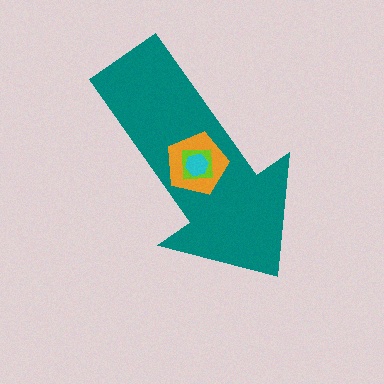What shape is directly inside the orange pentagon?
The lime square.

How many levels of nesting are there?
4.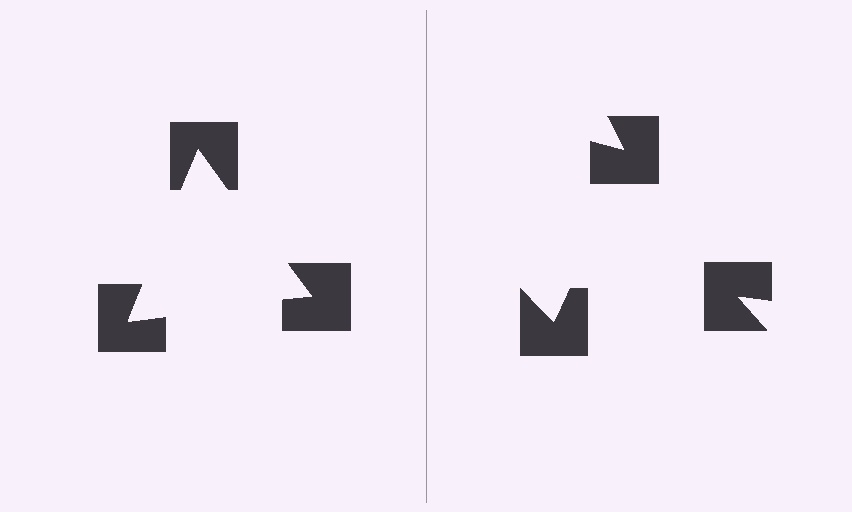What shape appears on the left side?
An illusory triangle.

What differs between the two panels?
The notched squares are positioned identically on both sides; only the wedge orientations differ. On the left they align to a triangle; on the right they are misaligned.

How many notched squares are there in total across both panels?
6 — 3 on each side.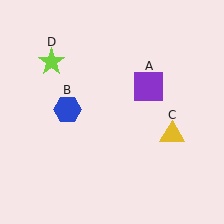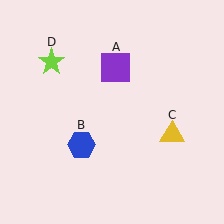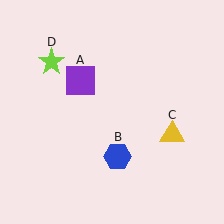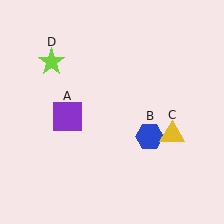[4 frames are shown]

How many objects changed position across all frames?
2 objects changed position: purple square (object A), blue hexagon (object B).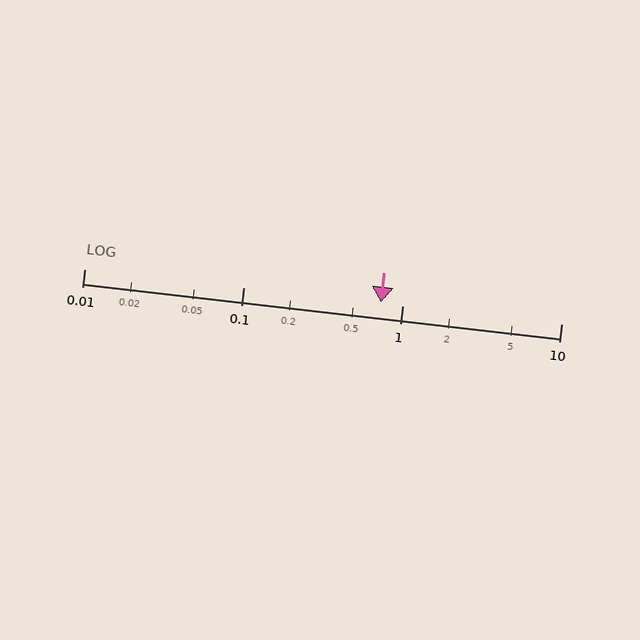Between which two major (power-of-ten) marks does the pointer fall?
The pointer is between 0.1 and 1.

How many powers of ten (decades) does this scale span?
The scale spans 3 decades, from 0.01 to 10.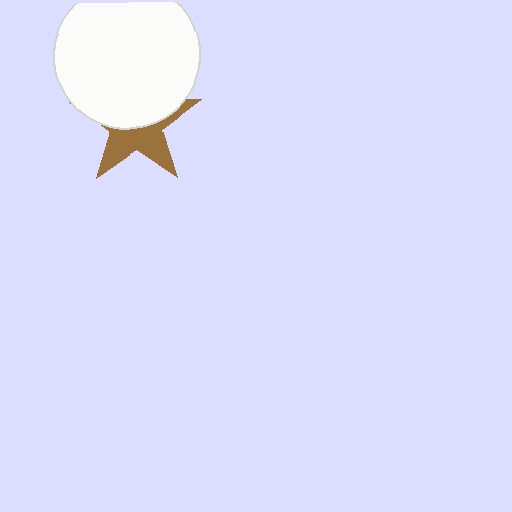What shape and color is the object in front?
The object in front is a white circle.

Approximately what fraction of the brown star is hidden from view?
Roughly 55% of the brown star is hidden behind the white circle.